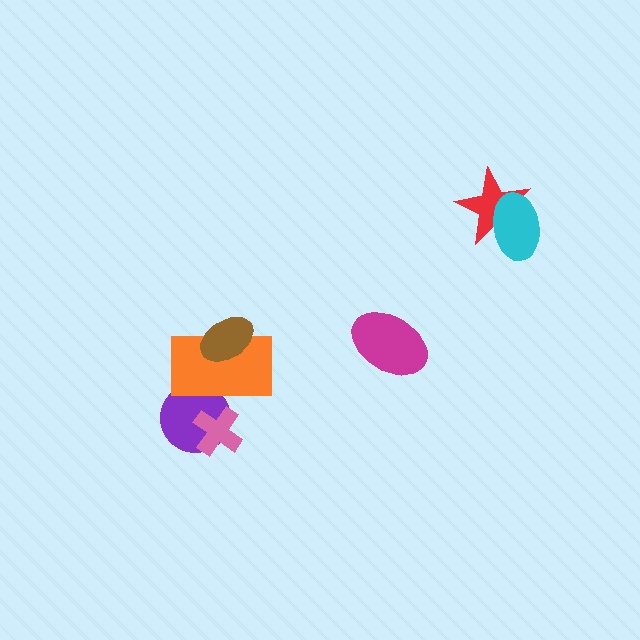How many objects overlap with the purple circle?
2 objects overlap with the purple circle.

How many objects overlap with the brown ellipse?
1 object overlaps with the brown ellipse.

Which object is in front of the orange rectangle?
The brown ellipse is in front of the orange rectangle.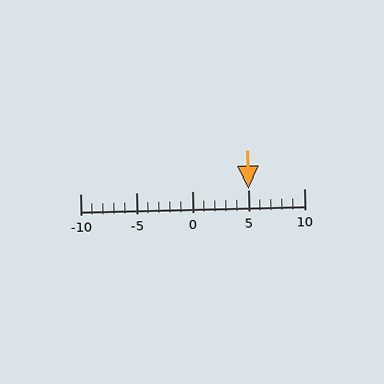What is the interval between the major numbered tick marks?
The major tick marks are spaced 5 units apart.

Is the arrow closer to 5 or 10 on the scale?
The arrow is closer to 5.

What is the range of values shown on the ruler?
The ruler shows values from -10 to 10.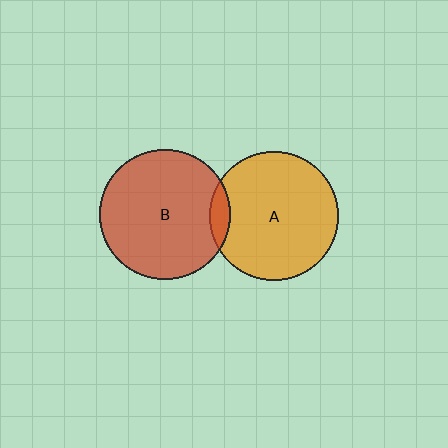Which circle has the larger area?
Circle B (red).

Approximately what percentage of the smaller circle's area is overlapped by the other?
Approximately 10%.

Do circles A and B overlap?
Yes.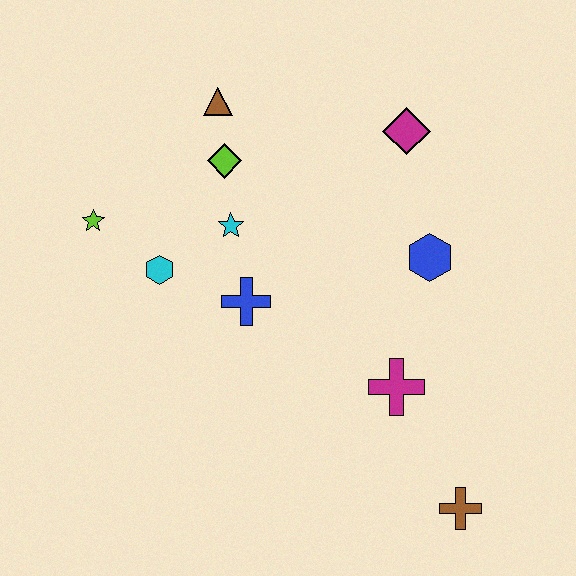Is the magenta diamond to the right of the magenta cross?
Yes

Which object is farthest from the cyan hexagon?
The brown cross is farthest from the cyan hexagon.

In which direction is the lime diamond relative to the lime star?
The lime diamond is to the right of the lime star.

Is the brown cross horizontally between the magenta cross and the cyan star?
No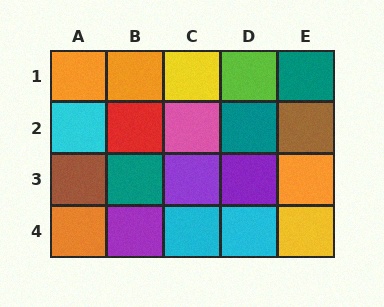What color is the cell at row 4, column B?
Purple.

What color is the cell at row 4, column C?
Cyan.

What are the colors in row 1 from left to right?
Orange, orange, yellow, lime, teal.